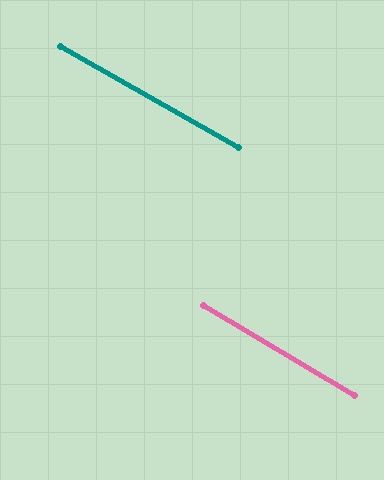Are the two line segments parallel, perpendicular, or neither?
Parallel — their directions differ by only 1.3°.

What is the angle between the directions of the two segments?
Approximately 1 degree.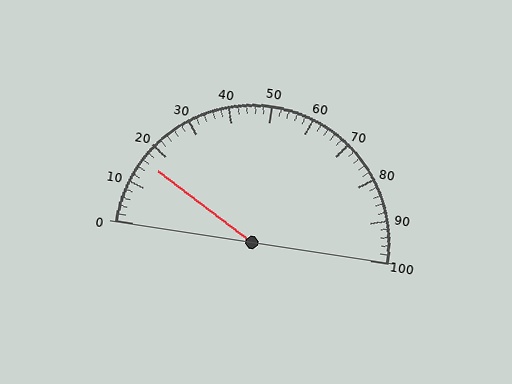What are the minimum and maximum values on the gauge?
The gauge ranges from 0 to 100.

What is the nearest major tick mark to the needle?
The nearest major tick mark is 20.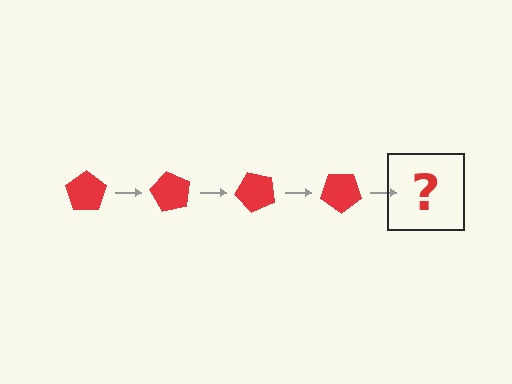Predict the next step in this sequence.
The next step is a red pentagon rotated 240 degrees.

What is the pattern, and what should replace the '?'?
The pattern is that the pentagon rotates 60 degrees each step. The '?' should be a red pentagon rotated 240 degrees.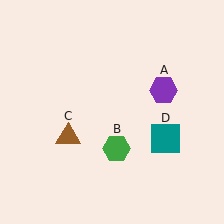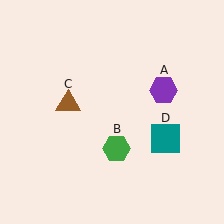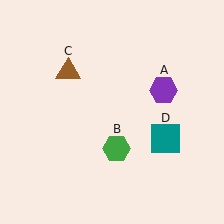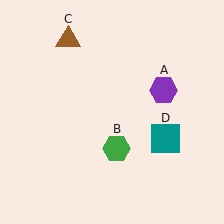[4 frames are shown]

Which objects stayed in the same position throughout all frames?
Purple hexagon (object A) and green hexagon (object B) and teal square (object D) remained stationary.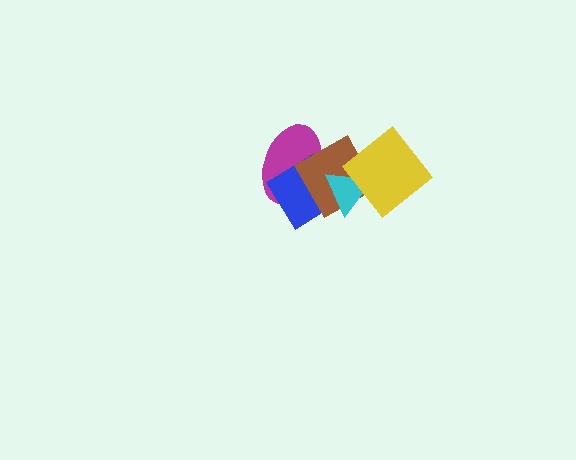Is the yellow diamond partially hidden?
No, no other shape covers it.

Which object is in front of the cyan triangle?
The yellow diamond is in front of the cyan triangle.